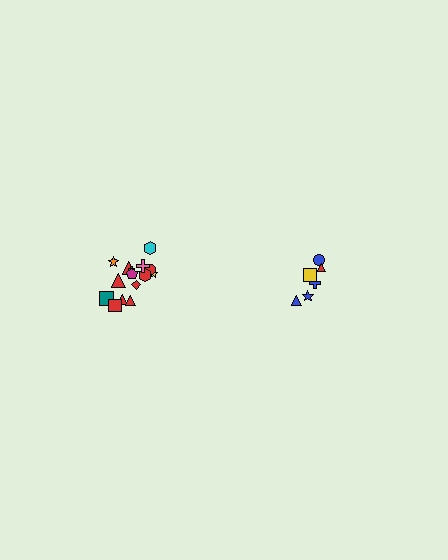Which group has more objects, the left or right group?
The left group.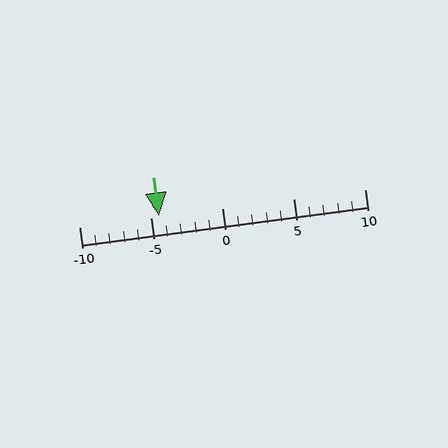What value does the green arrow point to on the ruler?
The green arrow points to approximately -4.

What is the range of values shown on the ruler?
The ruler shows values from -10 to 10.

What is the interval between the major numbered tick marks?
The major tick marks are spaced 5 units apart.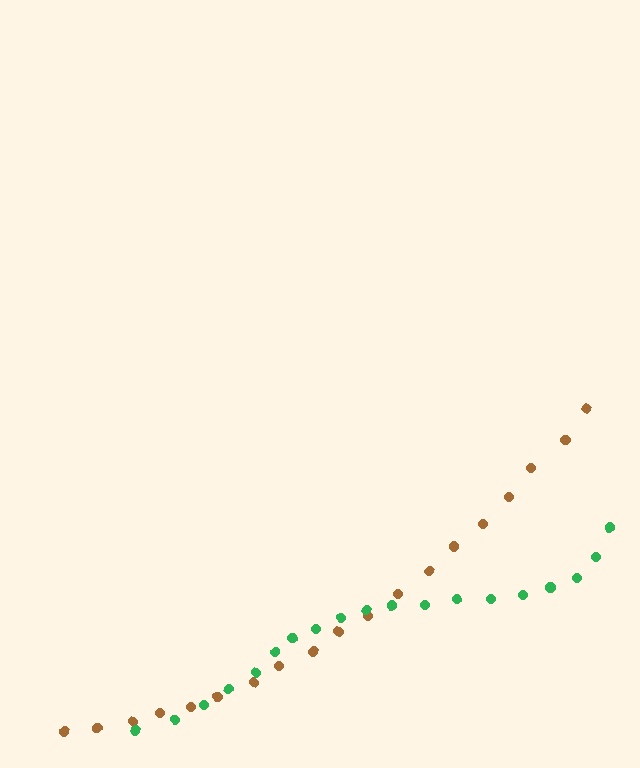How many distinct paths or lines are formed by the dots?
There are 2 distinct paths.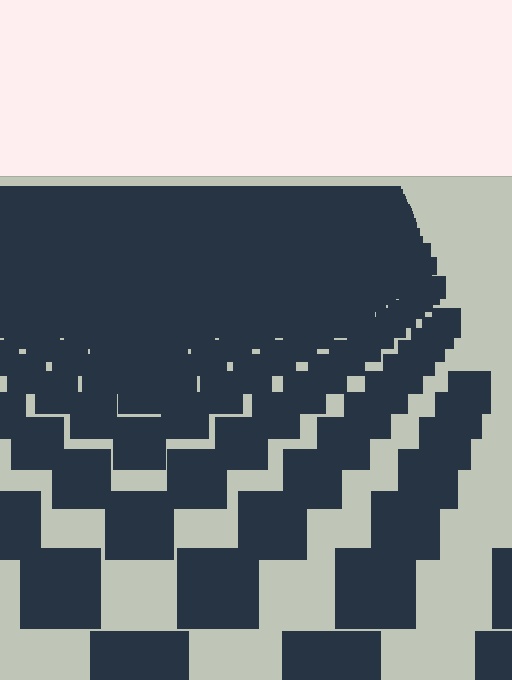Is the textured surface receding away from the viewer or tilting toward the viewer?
The surface is receding away from the viewer. Texture elements get smaller and denser toward the top.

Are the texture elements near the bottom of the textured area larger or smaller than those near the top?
Larger. Near the bottom, elements are closer to the viewer and appear at a bigger on-screen size.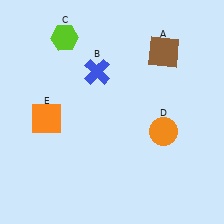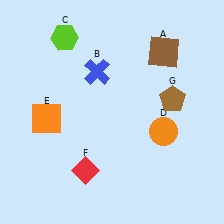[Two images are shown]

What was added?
A red diamond (F), a brown pentagon (G) were added in Image 2.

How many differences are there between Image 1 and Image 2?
There are 2 differences between the two images.